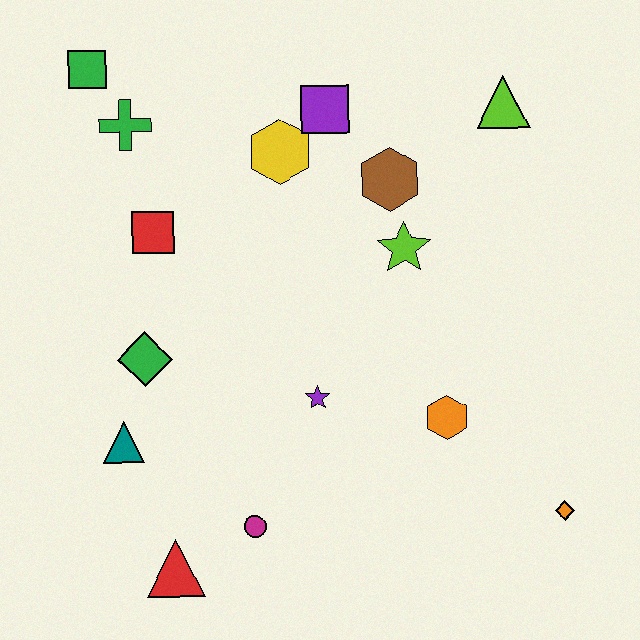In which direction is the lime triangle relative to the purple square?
The lime triangle is to the right of the purple square.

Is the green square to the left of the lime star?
Yes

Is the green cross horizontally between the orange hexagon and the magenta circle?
No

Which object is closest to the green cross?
The green square is closest to the green cross.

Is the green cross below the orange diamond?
No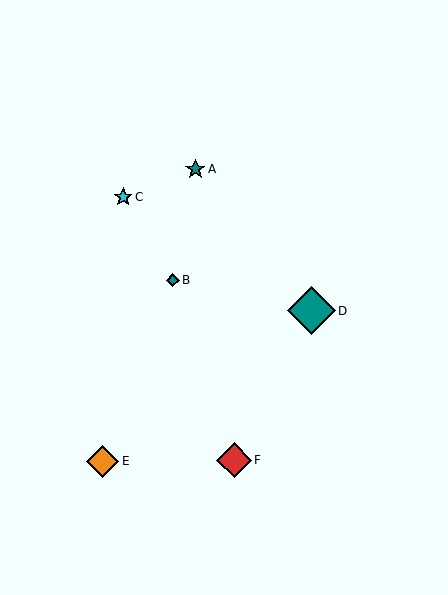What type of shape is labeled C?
Shape C is a cyan star.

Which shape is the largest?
The teal diamond (labeled D) is the largest.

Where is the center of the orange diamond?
The center of the orange diamond is at (103, 461).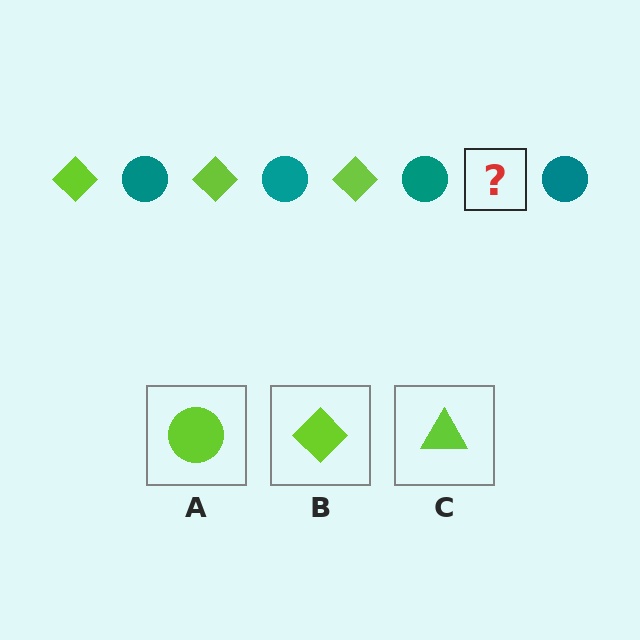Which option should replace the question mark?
Option B.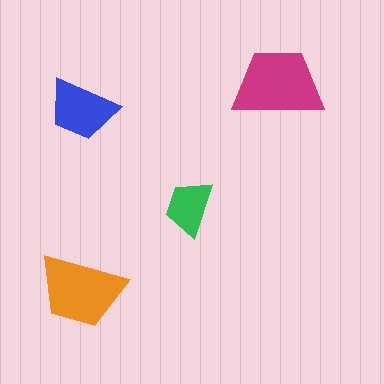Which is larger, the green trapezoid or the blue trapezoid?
The blue one.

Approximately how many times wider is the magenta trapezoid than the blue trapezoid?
About 1.5 times wider.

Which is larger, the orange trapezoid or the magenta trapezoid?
The magenta one.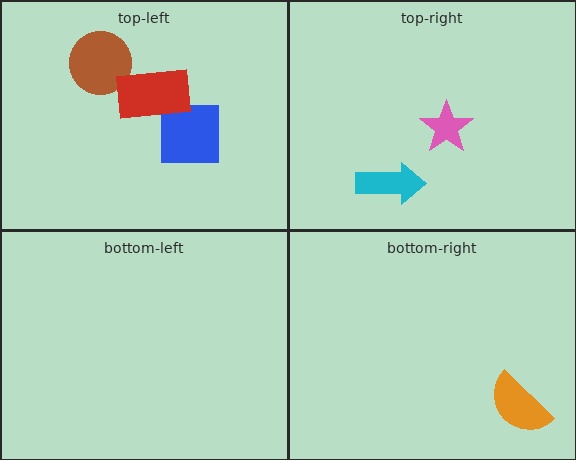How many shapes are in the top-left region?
3.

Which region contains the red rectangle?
The top-left region.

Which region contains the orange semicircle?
The bottom-right region.